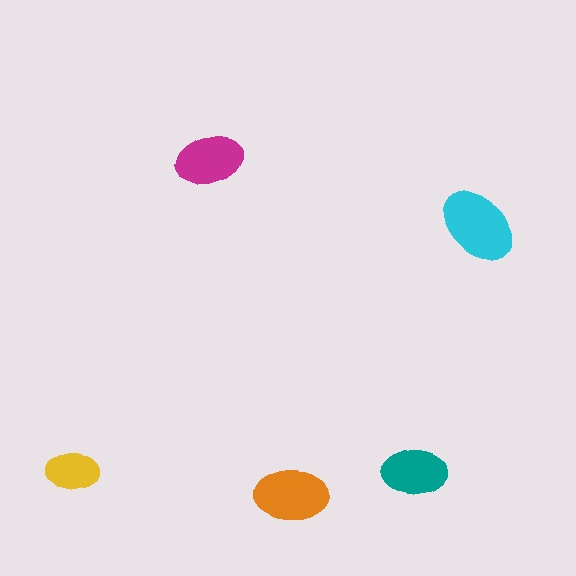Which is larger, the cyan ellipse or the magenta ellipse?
The cyan one.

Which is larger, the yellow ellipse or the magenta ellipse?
The magenta one.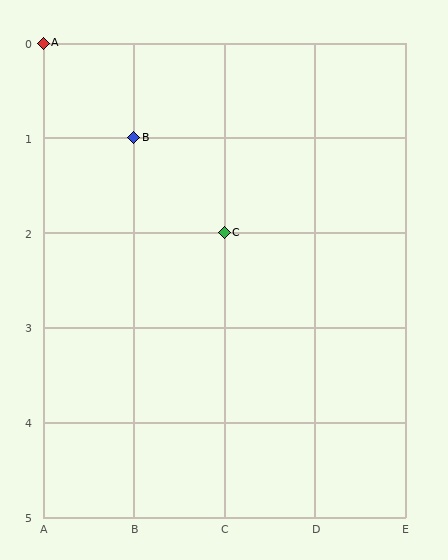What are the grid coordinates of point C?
Point C is at grid coordinates (C, 2).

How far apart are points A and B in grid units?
Points A and B are 1 column and 1 row apart (about 1.4 grid units diagonally).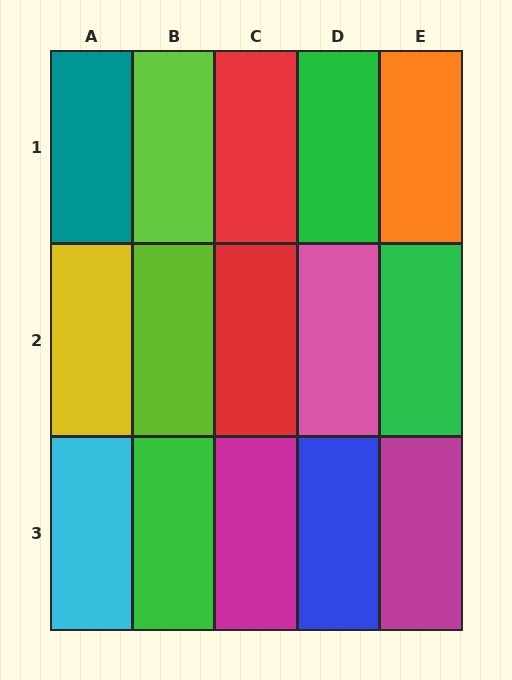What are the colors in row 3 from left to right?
Cyan, green, magenta, blue, magenta.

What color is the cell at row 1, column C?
Red.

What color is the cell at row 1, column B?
Lime.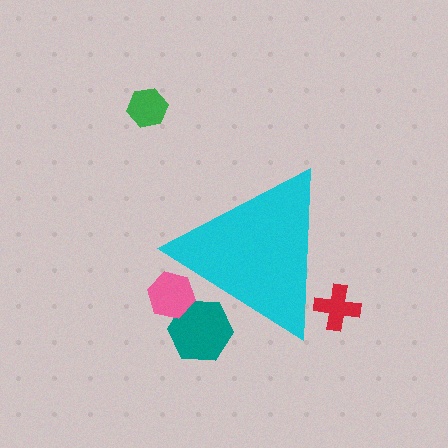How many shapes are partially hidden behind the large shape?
3 shapes are partially hidden.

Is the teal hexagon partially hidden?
Yes, the teal hexagon is partially hidden behind the cyan triangle.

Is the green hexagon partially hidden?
No, the green hexagon is fully visible.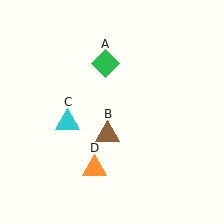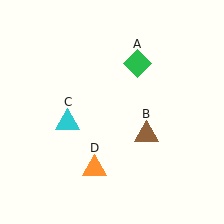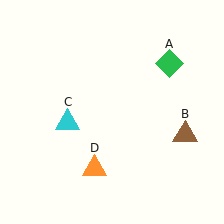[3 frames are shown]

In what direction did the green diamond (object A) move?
The green diamond (object A) moved right.